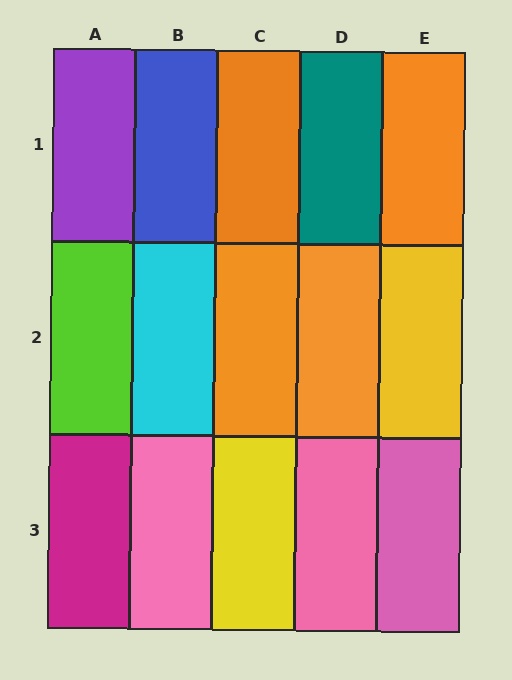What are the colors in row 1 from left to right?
Purple, blue, orange, teal, orange.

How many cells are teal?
1 cell is teal.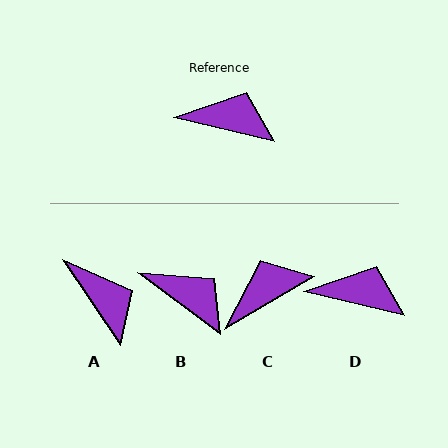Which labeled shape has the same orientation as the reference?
D.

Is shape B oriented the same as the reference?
No, it is off by about 23 degrees.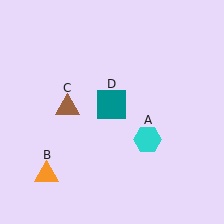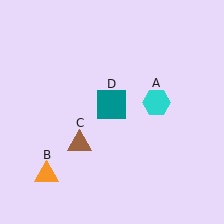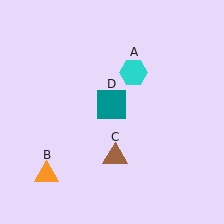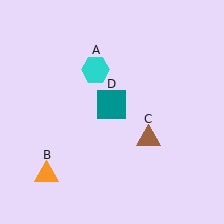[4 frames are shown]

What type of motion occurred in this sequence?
The cyan hexagon (object A), brown triangle (object C) rotated counterclockwise around the center of the scene.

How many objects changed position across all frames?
2 objects changed position: cyan hexagon (object A), brown triangle (object C).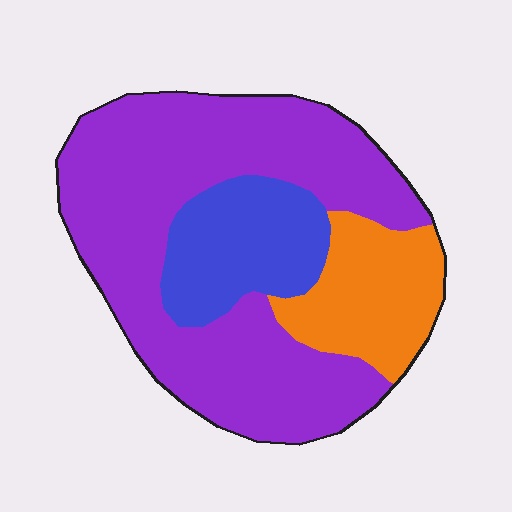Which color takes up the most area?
Purple, at roughly 65%.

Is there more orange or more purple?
Purple.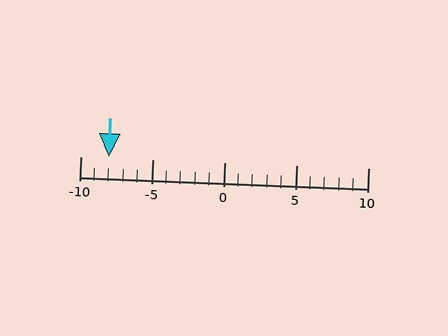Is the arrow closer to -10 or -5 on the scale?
The arrow is closer to -10.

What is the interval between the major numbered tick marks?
The major tick marks are spaced 5 units apart.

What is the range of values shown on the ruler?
The ruler shows values from -10 to 10.